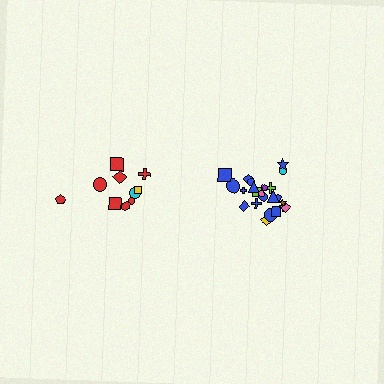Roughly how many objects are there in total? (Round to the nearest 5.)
Roughly 35 objects in total.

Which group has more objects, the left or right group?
The right group.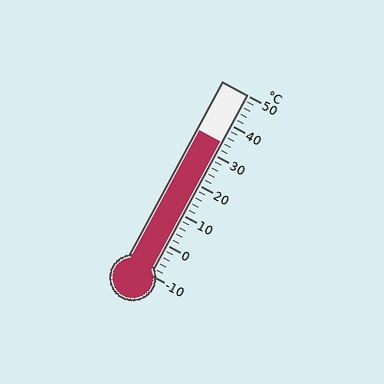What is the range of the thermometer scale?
The thermometer scale ranges from -10°C to 50°C.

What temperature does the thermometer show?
The thermometer shows approximately 34°C.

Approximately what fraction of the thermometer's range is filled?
The thermometer is filled to approximately 75% of its range.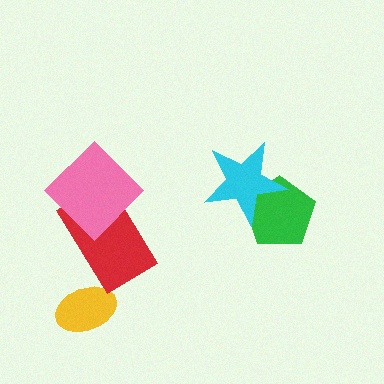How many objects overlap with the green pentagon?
1 object overlaps with the green pentagon.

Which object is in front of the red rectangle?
The pink diamond is in front of the red rectangle.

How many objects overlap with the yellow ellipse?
0 objects overlap with the yellow ellipse.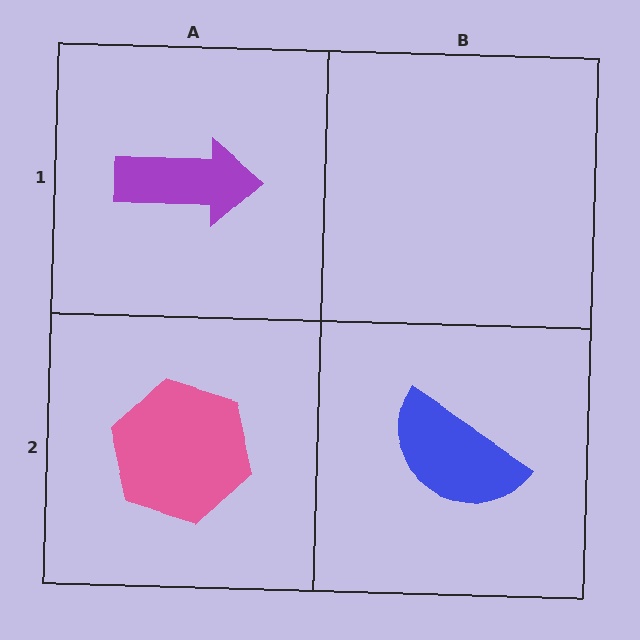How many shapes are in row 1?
1 shape.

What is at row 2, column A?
A pink hexagon.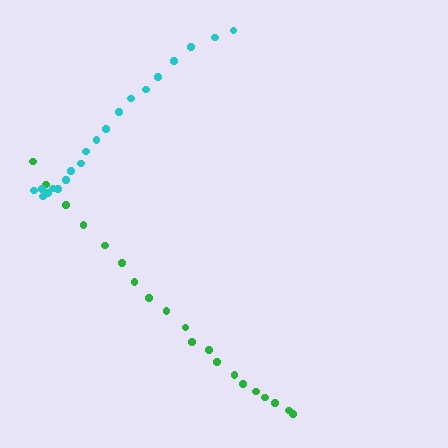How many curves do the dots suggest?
There are 2 distinct paths.